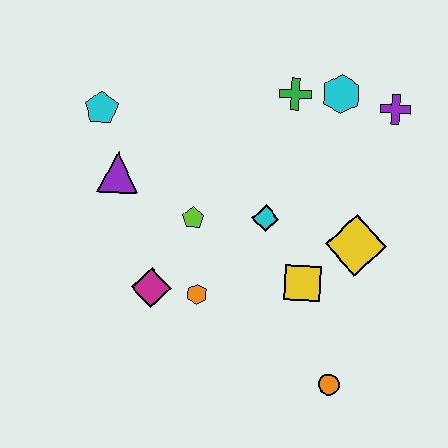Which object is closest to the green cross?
The cyan hexagon is closest to the green cross.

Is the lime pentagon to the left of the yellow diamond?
Yes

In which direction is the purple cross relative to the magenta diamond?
The purple cross is to the right of the magenta diamond.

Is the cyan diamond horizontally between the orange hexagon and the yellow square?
Yes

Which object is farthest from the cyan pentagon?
The orange circle is farthest from the cyan pentagon.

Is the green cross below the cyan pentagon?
No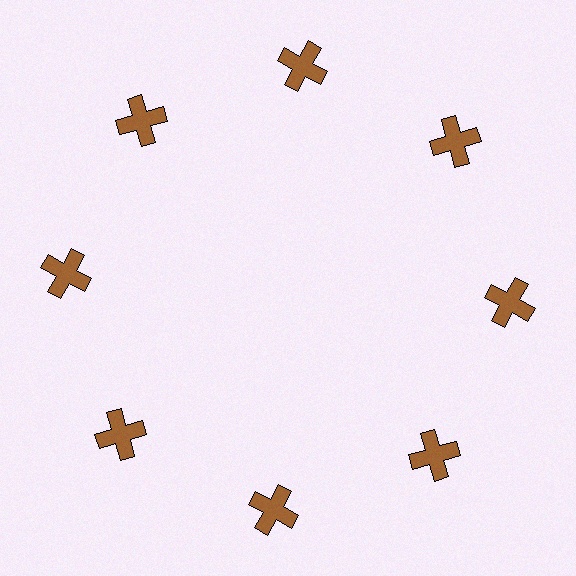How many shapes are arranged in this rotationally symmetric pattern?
There are 8 shapes, arranged in 8 groups of 1.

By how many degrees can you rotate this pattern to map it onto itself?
The pattern maps onto itself every 45 degrees of rotation.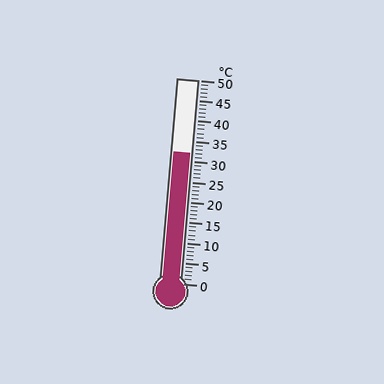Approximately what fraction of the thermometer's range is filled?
The thermometer is filled to approximately 65% of its range.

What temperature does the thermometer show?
The thermometer shows approximately 32°C.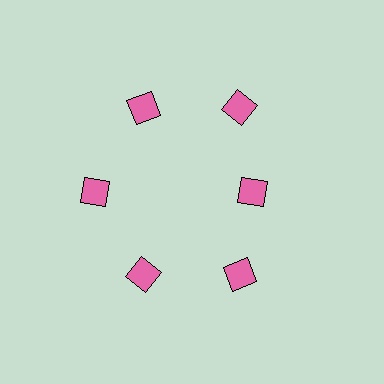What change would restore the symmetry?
The symmetry would be restored by moving it outward, back onto the ring so that all 6 diamonds sit at equal angles and equal distance from the center.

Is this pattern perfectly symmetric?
No. The 6 pink diamonds are arranged in a ring, but one element near the 3 o'clock position is pulled inward toward the center, breaking the 6-fold rotational symmetry.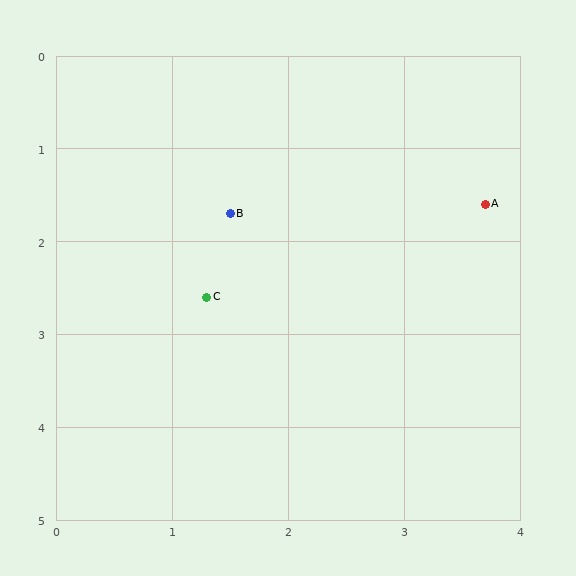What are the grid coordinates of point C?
Point C is at approximately (1.3, 2.6).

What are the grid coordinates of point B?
Point B is at approximately (1.5, 1.7).